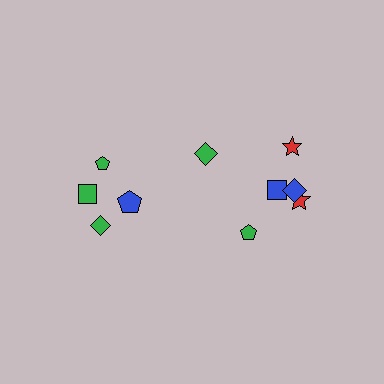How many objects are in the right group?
There are 6 objects.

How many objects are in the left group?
There are 4 objects.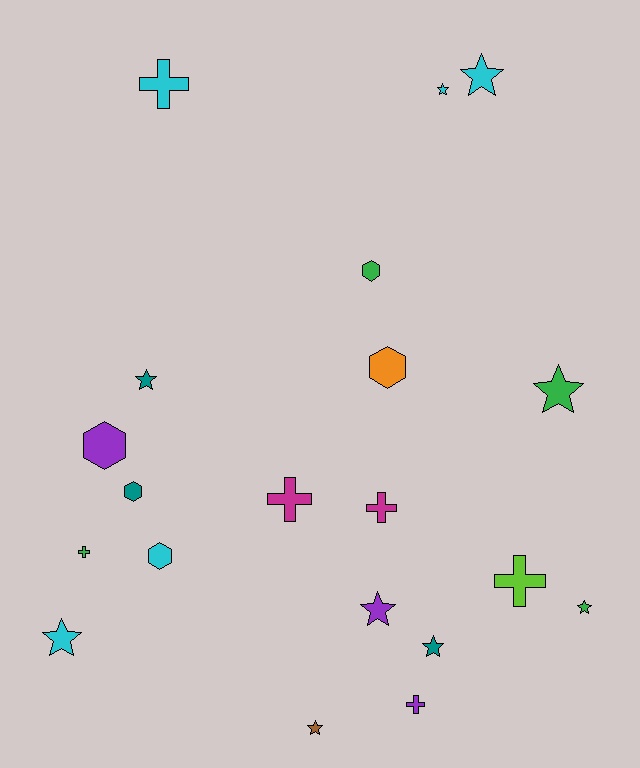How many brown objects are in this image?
There is 1 brown object.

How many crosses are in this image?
There are 6 crosses.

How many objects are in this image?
There are 20 objects.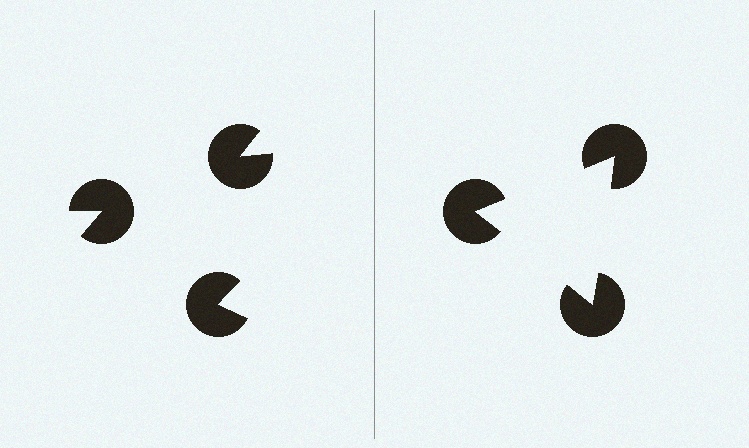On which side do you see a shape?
An illusory triangle appears on the right side. On the left side the wedge cuts are rotated, so no coherent shape forms.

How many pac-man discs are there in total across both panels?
6 — 3 on each side.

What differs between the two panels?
The pac-man discs are positioned identically on both sides; only the wedge orientations differ. On the right they align to a triangle; on the left they are misaligned.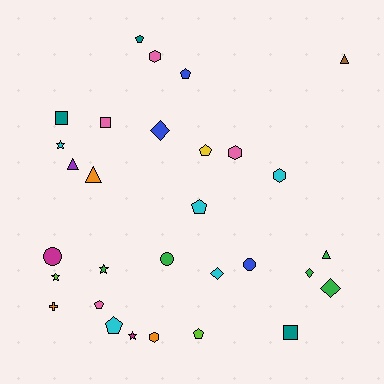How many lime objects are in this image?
There are 2 lime objects.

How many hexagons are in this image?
There are 4 hexagons.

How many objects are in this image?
There are 30 objects.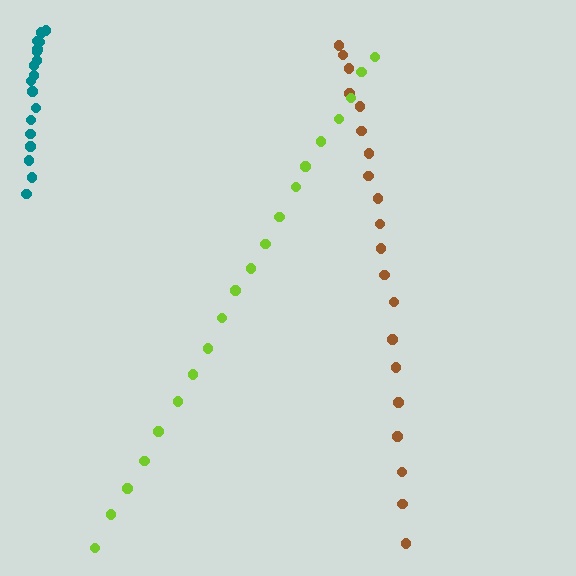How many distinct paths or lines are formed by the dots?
There are 3 distinct paths.